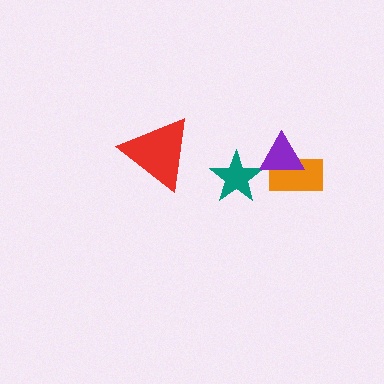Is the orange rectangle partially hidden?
Yes, it is partially covered by another shape.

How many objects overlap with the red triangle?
0 objects overlap with the red triangle.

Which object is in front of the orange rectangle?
The purple triangle is in front of the orange rectangle.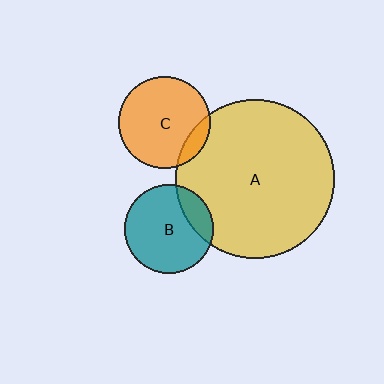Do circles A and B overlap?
Yes.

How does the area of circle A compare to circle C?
Approximately 3.0 times.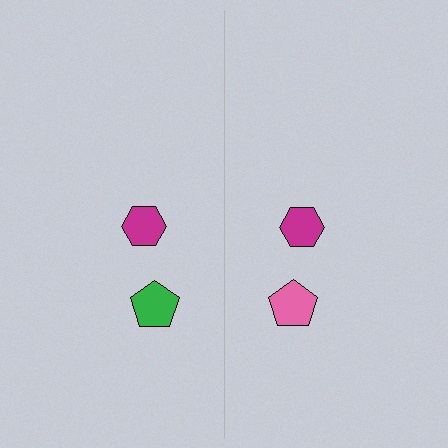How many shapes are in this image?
There are 4 shapes in this image.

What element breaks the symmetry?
The pink pentagon on the right side breaks the symmetry — its mirror counterpart is green.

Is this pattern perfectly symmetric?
No, the pattern is not perfectly symmetric. The pink pentagon on the right side breaks the symmetry — its mirror counterpart is green.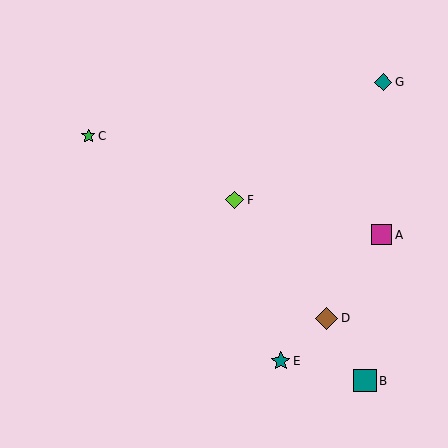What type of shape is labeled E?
Shape E is a teal star.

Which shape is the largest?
The teal square (labeled B) is the largest.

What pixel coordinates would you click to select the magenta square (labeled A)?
Click at (382, 235) to select the magenta square A.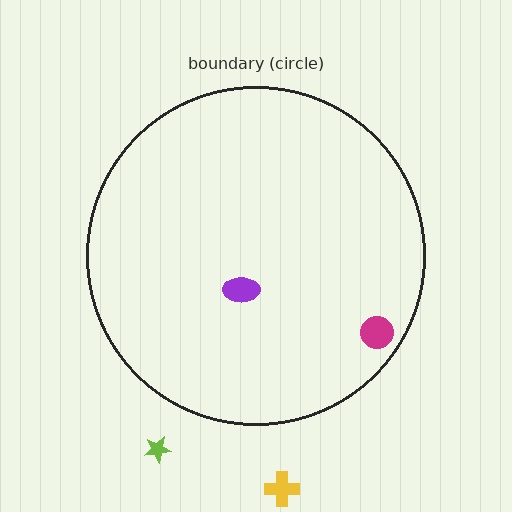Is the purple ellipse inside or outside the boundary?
Inside.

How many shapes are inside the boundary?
2 inside, 2 outside.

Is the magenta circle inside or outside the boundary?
Inside.